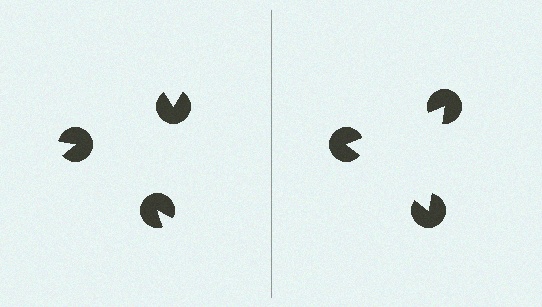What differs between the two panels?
The pac-man discs are positioned identically on both sides; only the wedge orientations differ. On the right they align to a triangle; on the left they are misaligned.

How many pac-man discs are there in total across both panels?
6 — 3 on each side.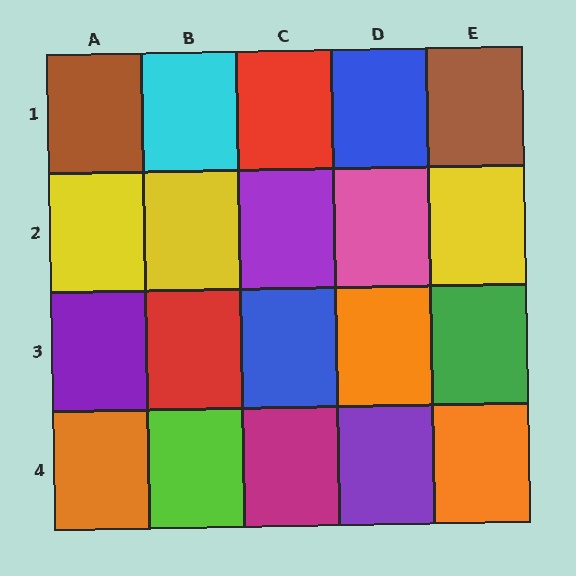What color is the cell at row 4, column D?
Purple.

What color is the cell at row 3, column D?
Orange.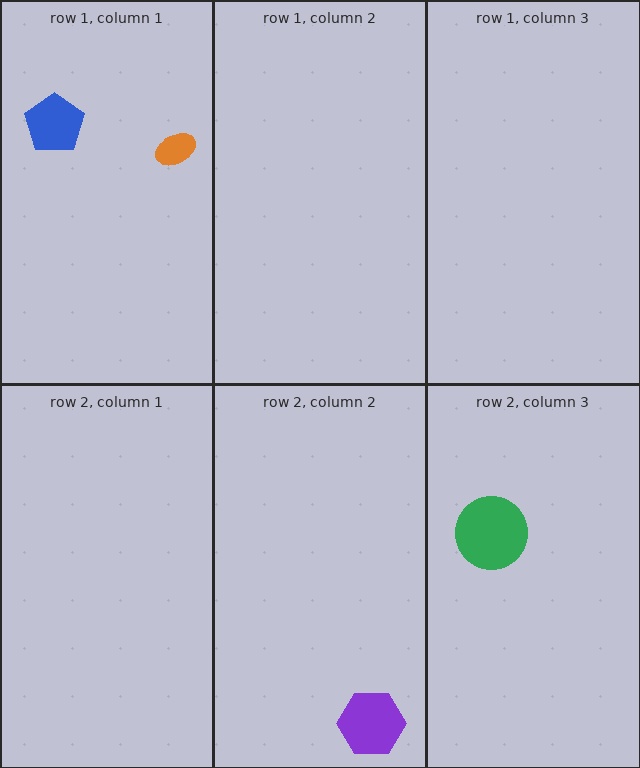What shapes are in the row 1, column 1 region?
The blue pentagon, the orange ellipse.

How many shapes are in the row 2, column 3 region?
1.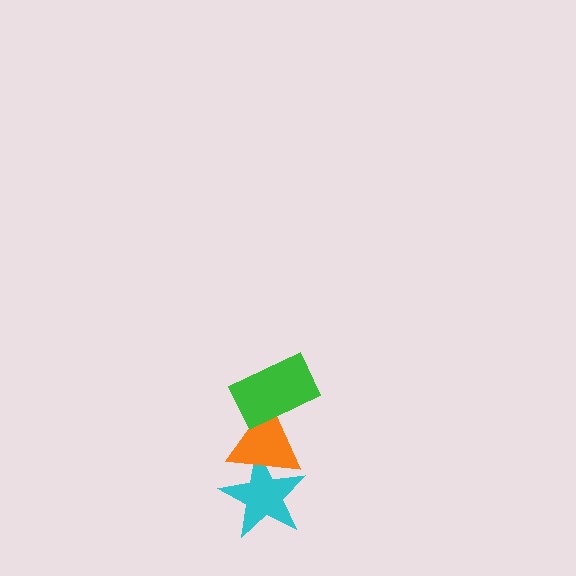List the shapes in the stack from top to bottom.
From top to bottom: the green rectangle, the orange triangle, the cyan star.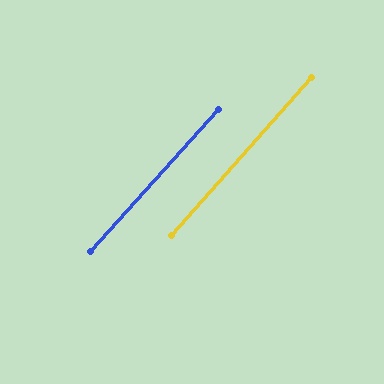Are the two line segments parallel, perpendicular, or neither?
Parallel — their directions differ by only 0.5°.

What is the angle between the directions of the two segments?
Approximately 1 degree.